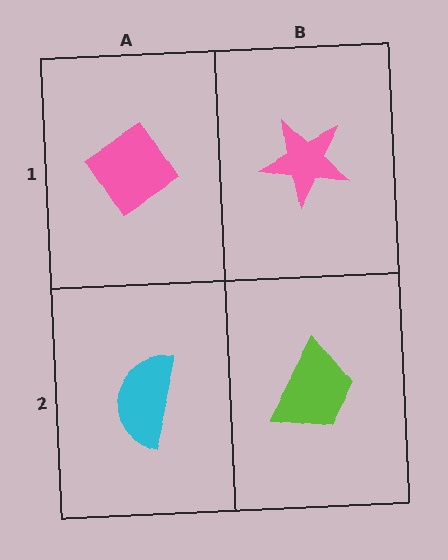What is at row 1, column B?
A pink star.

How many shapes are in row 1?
2 shapes.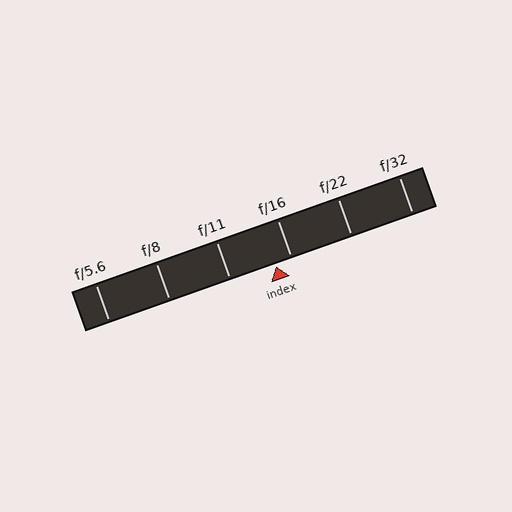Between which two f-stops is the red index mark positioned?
The index mark is between f/11 and f/16.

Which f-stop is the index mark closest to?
The index mark is closest to f/16.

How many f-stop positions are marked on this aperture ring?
There are 6 f-stop positions marked.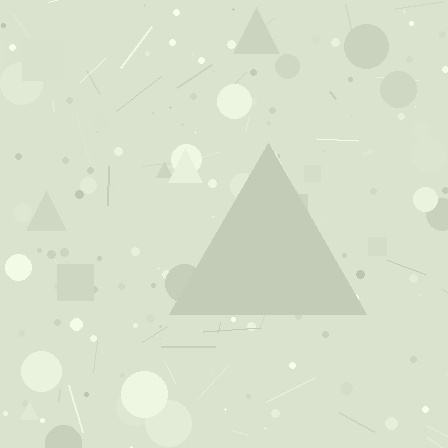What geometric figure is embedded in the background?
A triangle is embedded in the background.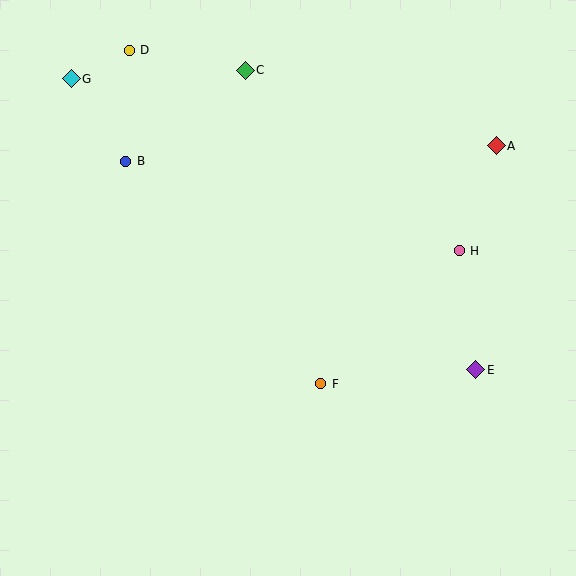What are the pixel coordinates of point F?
Point F is at (321, 384).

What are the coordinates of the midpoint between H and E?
The midpoint between H and E is at (468, 310).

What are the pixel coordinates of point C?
Point C is at (245, 70).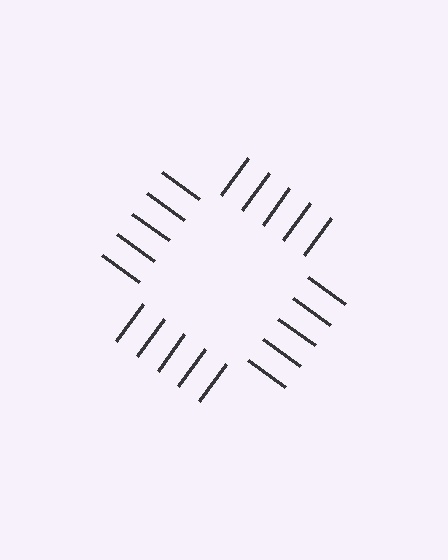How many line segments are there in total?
20 — 5 along each of the 4 edges.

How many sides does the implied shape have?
4 sides — the line-ends trace a square.